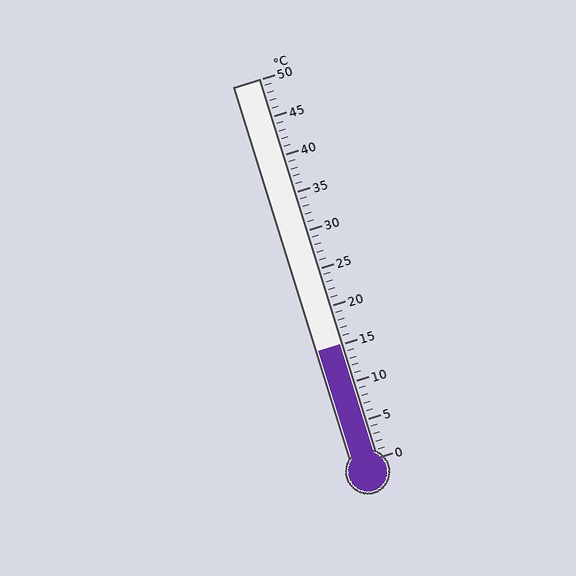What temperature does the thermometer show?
The thermometer shows approximately 15°C.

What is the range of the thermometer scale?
The thermometer scale ranges from 0°C to 50°C.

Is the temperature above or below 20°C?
The temperature is below 20°C.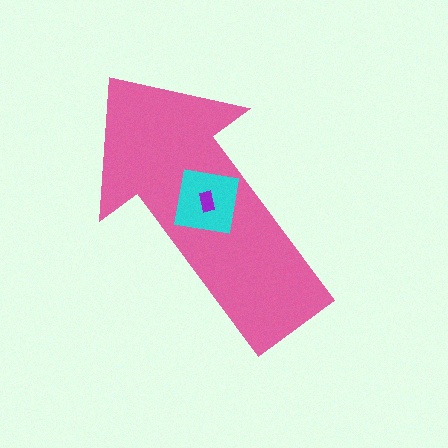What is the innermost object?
The purple rectangle.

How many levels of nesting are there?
3.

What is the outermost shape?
The pink arrow.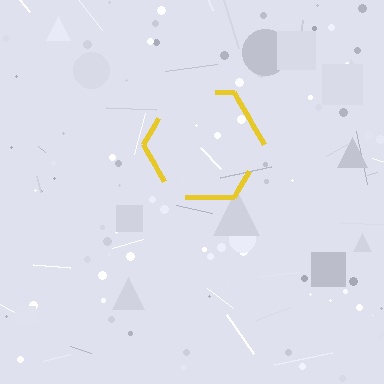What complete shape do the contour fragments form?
The contour fragments form a hexagon.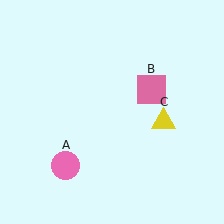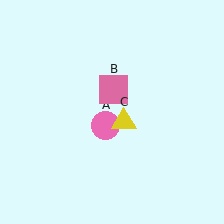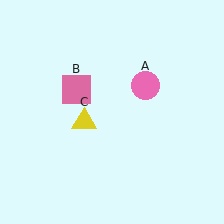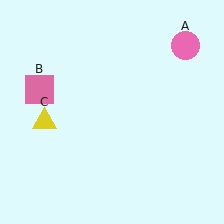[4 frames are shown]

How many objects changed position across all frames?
3 objects changed position: pink circle (object A), pink square (object B), yellow triangle (object C).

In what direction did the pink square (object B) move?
The pink square (object B) moved left.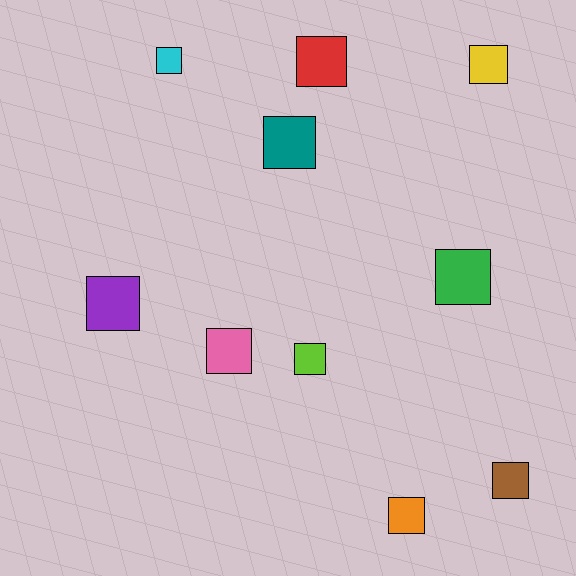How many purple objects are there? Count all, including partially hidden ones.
There is 1 purple object.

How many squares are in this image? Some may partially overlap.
There are 10 squares.